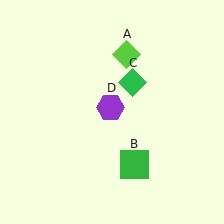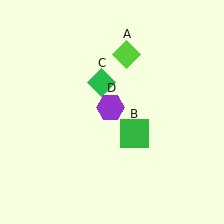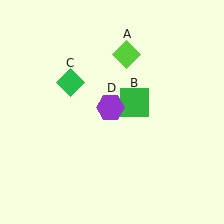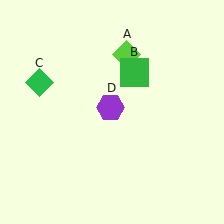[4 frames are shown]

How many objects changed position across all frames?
2 objects changed position: green square (object B), green diamond (object C).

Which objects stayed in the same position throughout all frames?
Lime diamond (object A) and purple hexagon (object D) remained stationary.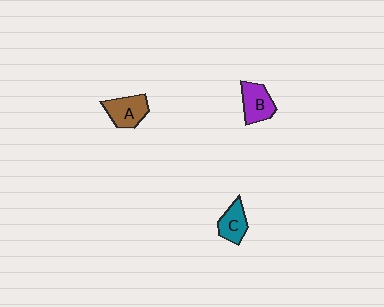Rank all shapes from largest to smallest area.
From largest to smallest: A (brown), B (purple), C (teal).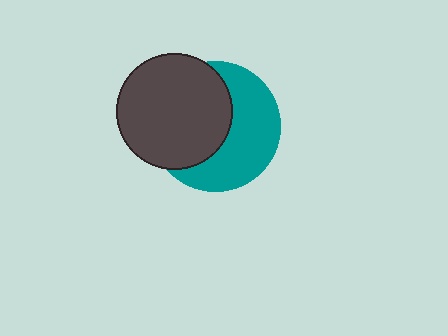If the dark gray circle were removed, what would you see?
You would see the complete teal circle.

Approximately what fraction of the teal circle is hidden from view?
Roughly 50% of the teal circle is hidden behind the dark gray circle.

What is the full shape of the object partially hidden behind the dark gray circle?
The partially hidden object is a teal circle.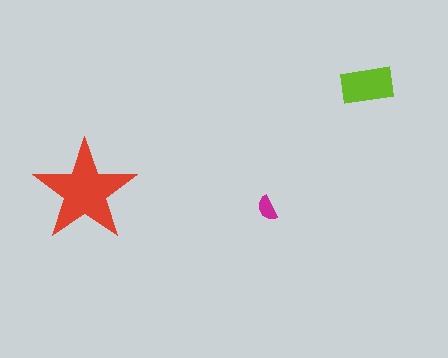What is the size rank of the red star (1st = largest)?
1st.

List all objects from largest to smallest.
The red star, the lime rectangle, the magenta semicircle.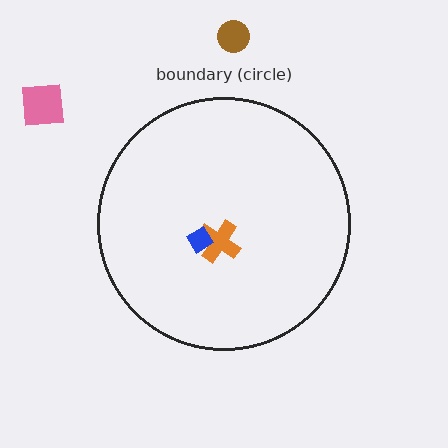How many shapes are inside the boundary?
2 inside, 2 outside.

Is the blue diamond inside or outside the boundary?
Inside.